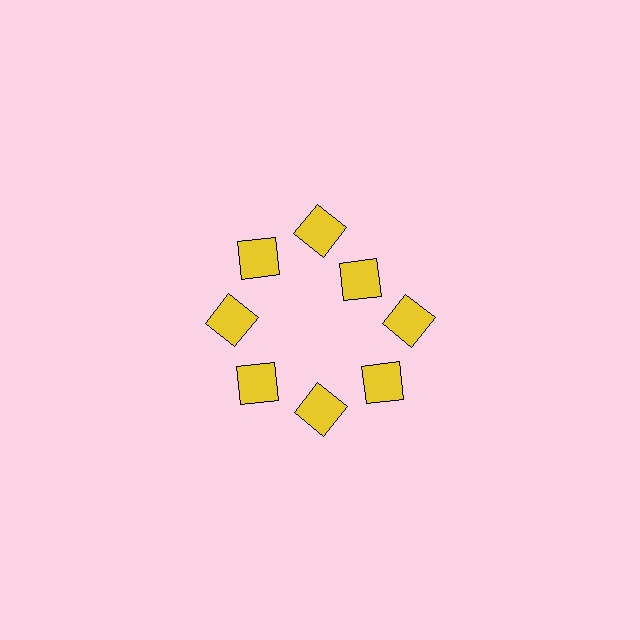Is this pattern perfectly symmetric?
No. The 8 yellow squares are arranged in a ring, but one element near the 2 o'clock position is pulled inward toward the center, breaking the 8-fold rotational symmetry.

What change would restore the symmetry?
The symmetry would be restored by moving it outward, back onto the ring so that all 8 squares sit at equal angles and equal distance from the center.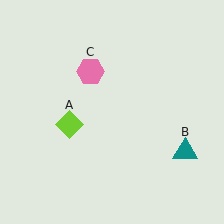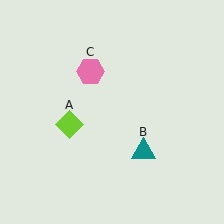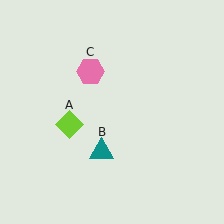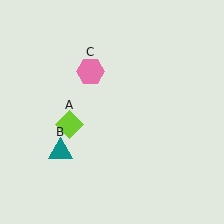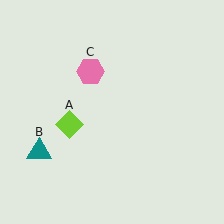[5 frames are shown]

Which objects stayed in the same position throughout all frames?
Lime diamond (object A) and pink hexagon (object C) remained stationary.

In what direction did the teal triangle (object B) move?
The teal triangle (object B) moved left.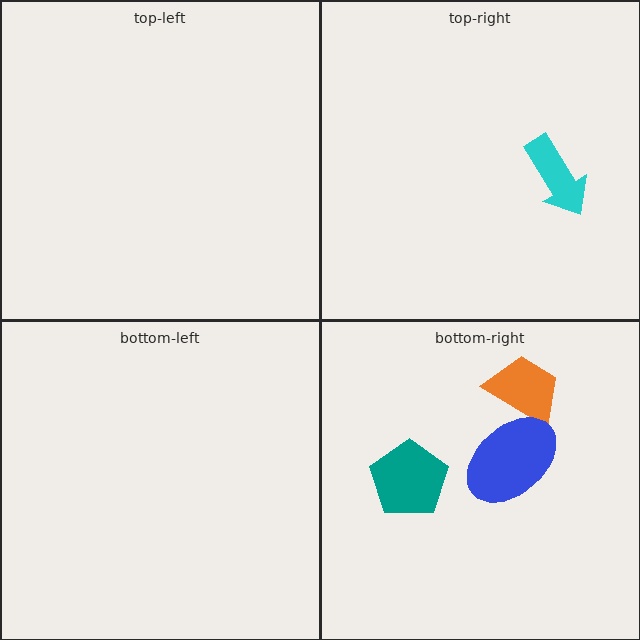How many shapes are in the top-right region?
1.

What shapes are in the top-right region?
The cyan arrow.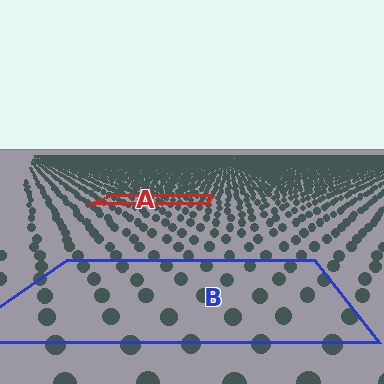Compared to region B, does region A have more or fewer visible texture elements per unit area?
Region A has more texture elements per unit area — they are packed more densely because it is farther away.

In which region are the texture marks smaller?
The texture marks are smaller in region A, because it is farther away.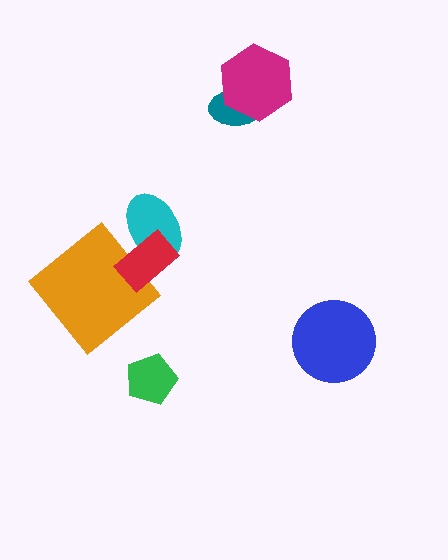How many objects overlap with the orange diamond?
1 object overlaps with the orange diamond.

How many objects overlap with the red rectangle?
2 objects overlap with the red rectangle.